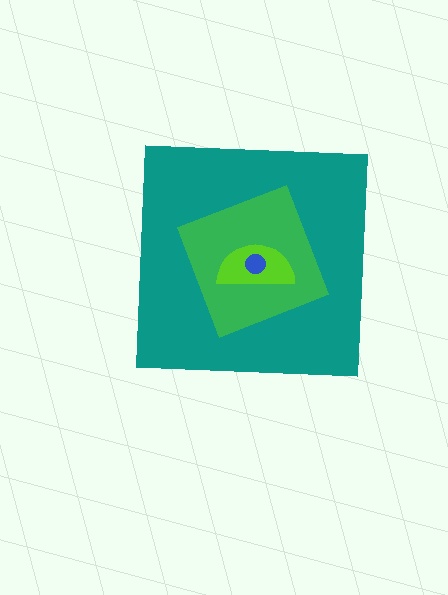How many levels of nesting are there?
4.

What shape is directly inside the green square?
The lime semicircle.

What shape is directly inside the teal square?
The green square.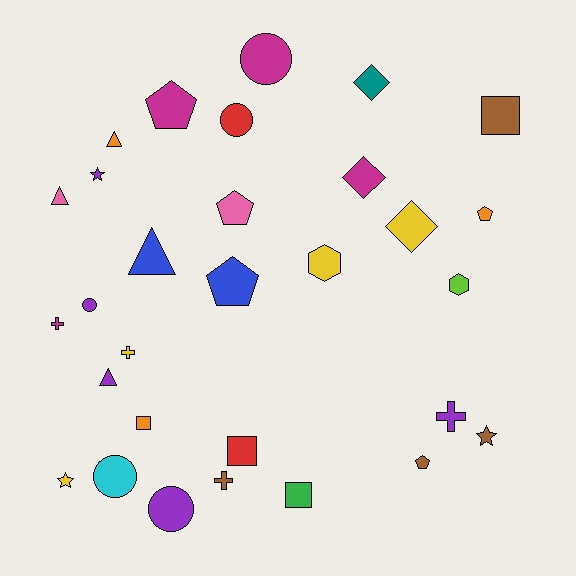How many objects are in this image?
There are 30 objects.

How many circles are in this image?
There are 5 circles.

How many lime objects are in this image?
There is 1 lime object.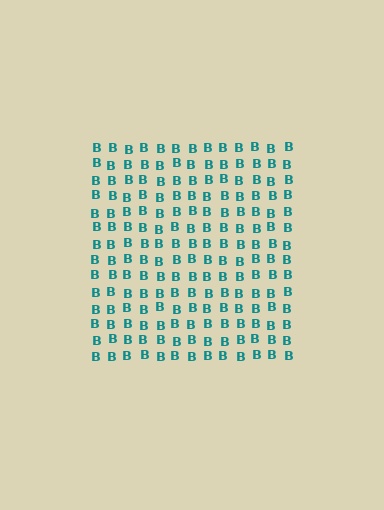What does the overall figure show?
The overall figure shows a square.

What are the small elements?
The small elements are letter B's.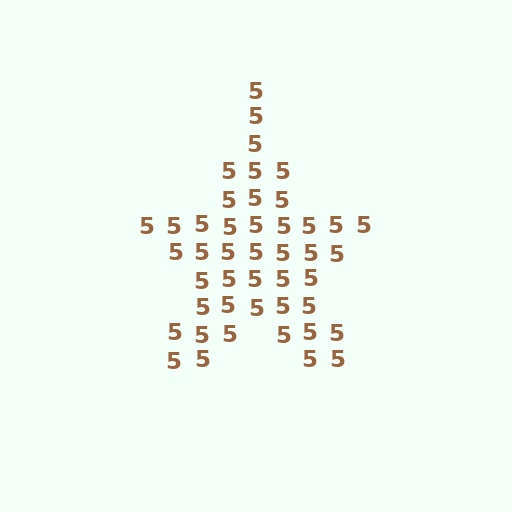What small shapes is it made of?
It is made of small digit 5's.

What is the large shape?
The large shape is a star.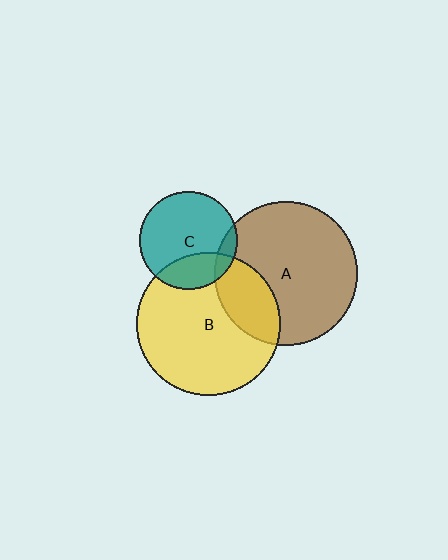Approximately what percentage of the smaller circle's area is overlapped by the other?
Approximately 10%.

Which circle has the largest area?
Circle A (brown).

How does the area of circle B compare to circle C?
Approximately 2.1 times.